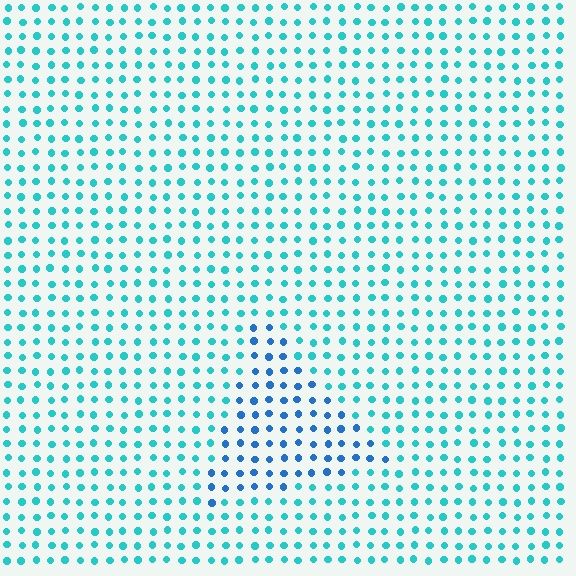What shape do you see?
I see a triangle.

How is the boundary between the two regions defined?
The boundary is defined purely by a slight shift in hue (about 34 degrees). Spacing, size, and orientation are identical on both sides.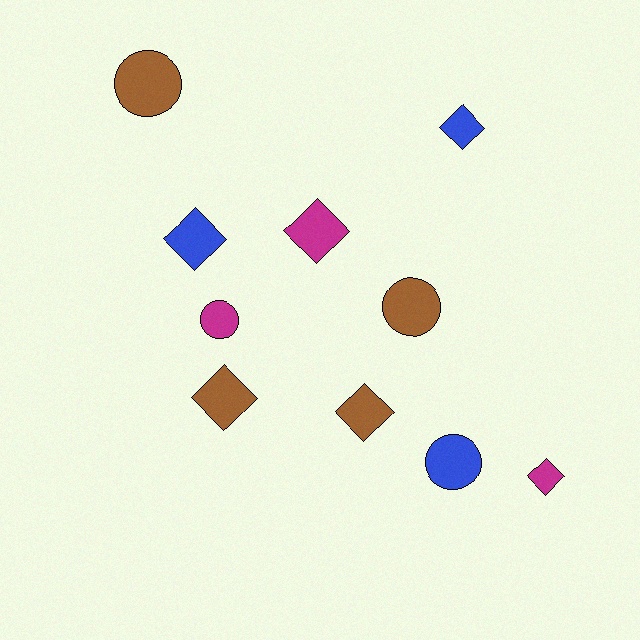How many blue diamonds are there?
There are 2 blue diamonds.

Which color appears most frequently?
Brown, with 4 objects.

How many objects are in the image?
There are 10 objects.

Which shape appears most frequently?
Diamond, with 6 objects.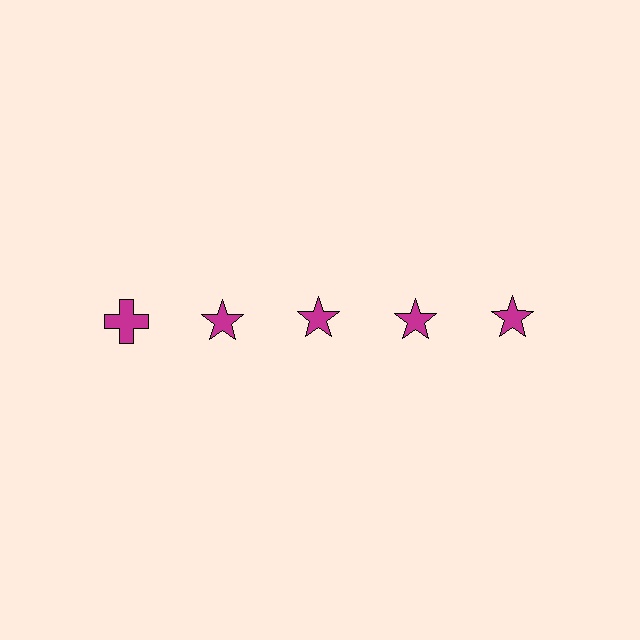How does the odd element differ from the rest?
It has a different shape: cross instead of star.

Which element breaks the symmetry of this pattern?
The magenta cross in the top row, leftmost column breaks the symmetry. All other shapes are magenta stars.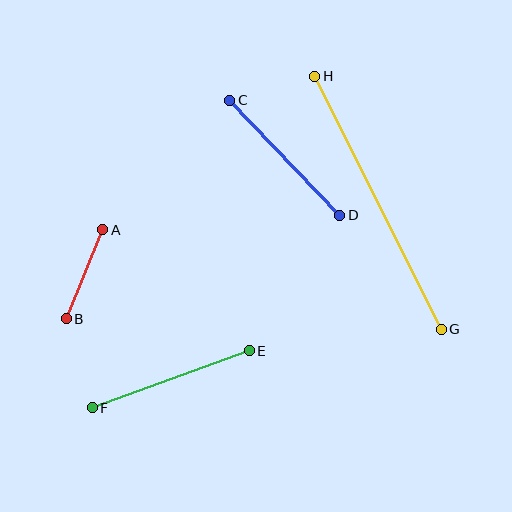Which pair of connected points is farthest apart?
Points G and H are farthest apart.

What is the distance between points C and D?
The distance is approximately 160 pixels.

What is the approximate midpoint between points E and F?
The midpoint is at approximately (171, 379) pixels.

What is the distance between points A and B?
The distance is approximately 96 pixels.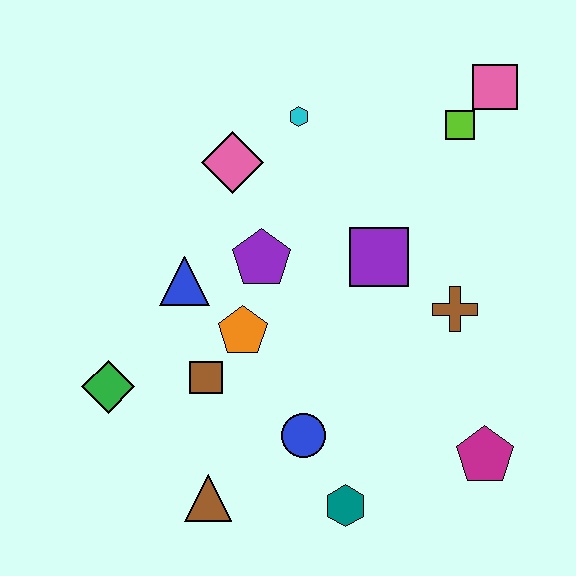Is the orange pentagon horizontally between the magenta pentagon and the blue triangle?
Yes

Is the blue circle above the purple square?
No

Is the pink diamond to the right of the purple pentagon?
No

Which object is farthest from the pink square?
The brown triangle is farthest from the pink square.